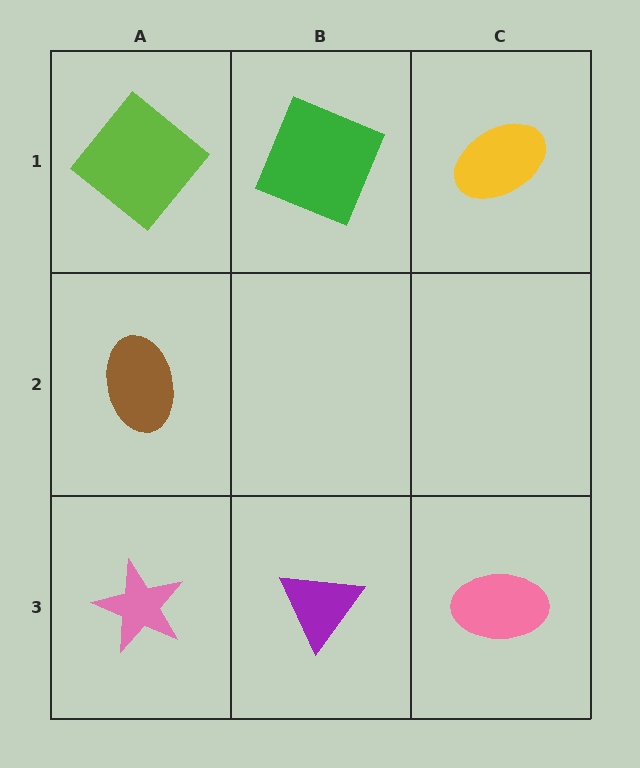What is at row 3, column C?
A pink ellipse.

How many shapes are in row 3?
3 shapes.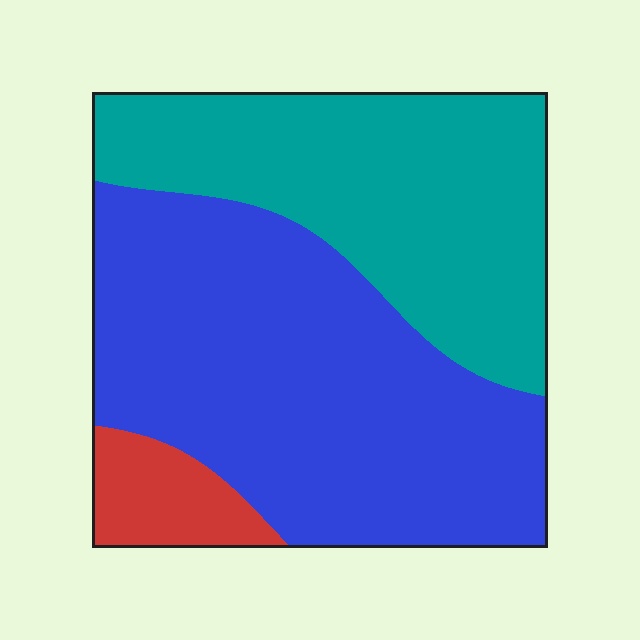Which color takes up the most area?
Blue, at roughly 55%.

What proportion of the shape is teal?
Teal takes up about three eighths (3/8) of the shape.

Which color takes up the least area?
Red, at roughly 10%.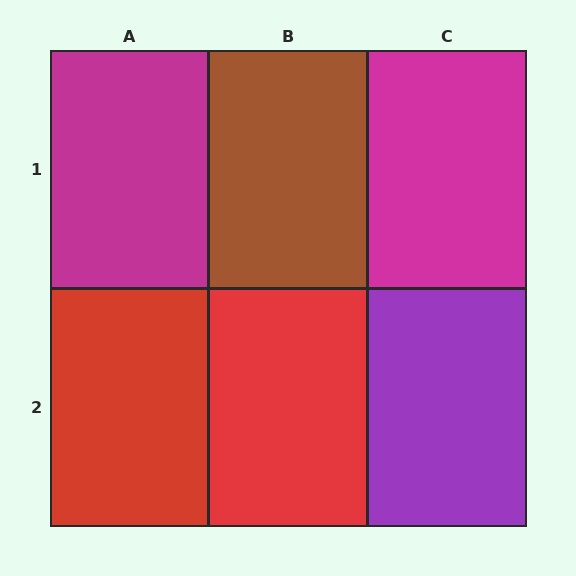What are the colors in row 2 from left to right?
Red, red, purple.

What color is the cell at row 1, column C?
Magenta.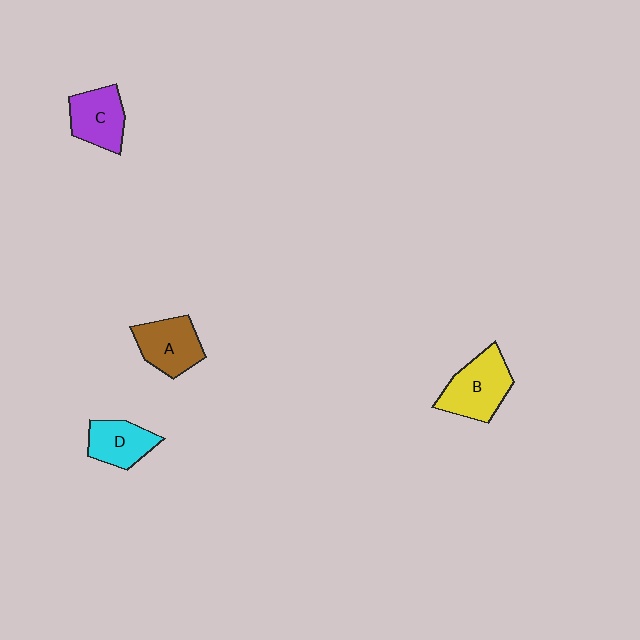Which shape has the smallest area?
Shape D (cyan).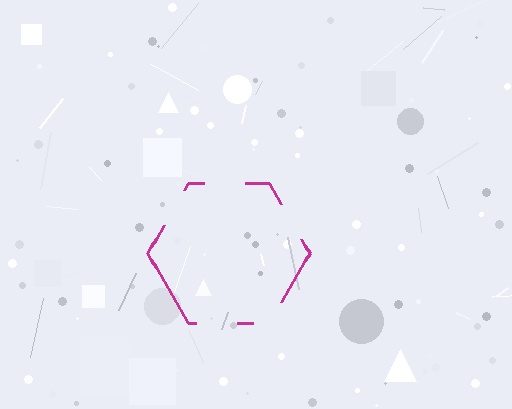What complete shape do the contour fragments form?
The contour fragments form a hexagon.